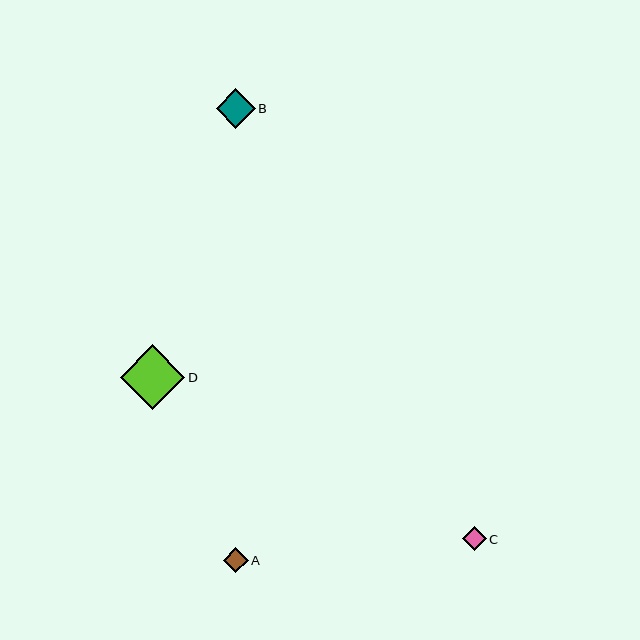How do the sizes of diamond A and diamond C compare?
Diamond A and diamond C are approximately the same size.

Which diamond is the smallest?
Diamond C is the smallest with a size of approximately 24 pixels.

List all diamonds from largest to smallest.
From largest to smallest: D, B, A, C.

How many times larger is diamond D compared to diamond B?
Diamond D is approximately 1.7 times the size of diamond B.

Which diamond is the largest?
Diamond D is the largest with a size of approximately 65 pixels.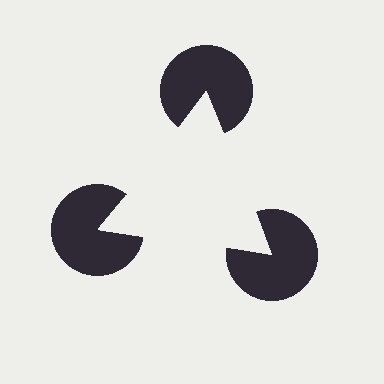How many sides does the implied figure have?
3 sides.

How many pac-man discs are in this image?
There are 3 — one at each vertex of the illusory triangle.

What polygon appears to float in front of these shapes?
An illusory triangle — its edges are inferred from the aligned wedge cuts in the pac-man discs, not physically drawn.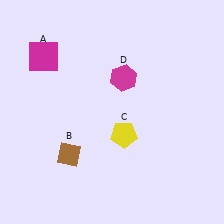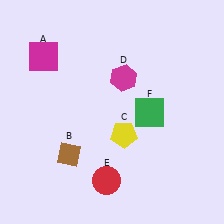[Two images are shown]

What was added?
A red circle (E), a green square (F) were added in Image 2.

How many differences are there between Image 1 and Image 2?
There are 2 differences between the two images.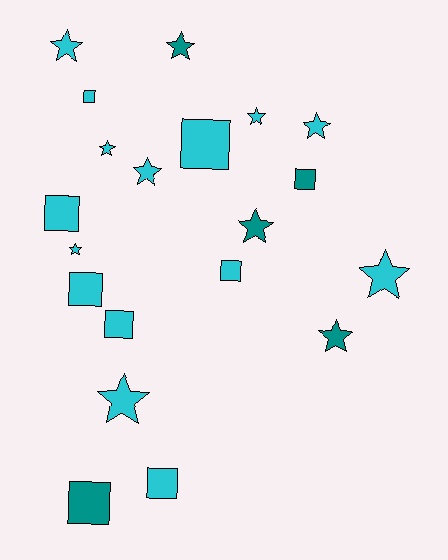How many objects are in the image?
There are 20 objects.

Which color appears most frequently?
Cyan, with 15 objects.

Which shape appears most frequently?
Star, with 11 objects.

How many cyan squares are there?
There are 7 cyan squares.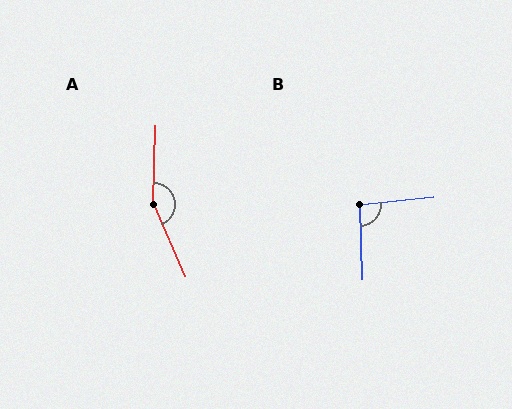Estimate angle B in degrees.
Approximately 95 degrees.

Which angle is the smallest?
B, at approximately 95 degrees.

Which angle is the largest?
A, at approximately 155 degrees.